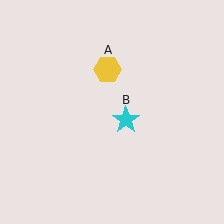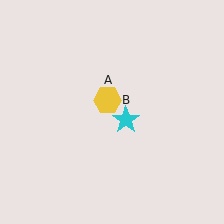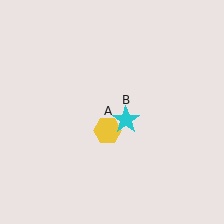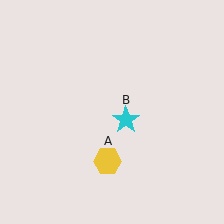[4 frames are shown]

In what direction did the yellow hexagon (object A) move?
The yellow hexagon (object A) moved down.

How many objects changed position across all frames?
1 object changed position: yellow hexagon (object A).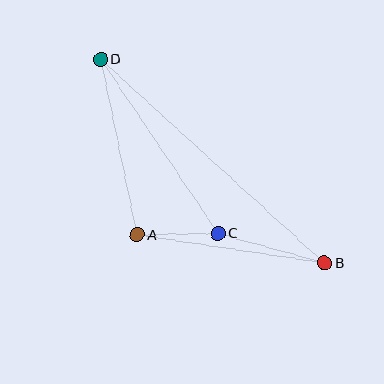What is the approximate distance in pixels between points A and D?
The distance between A and D is approximately 179 pixels.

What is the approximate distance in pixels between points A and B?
The distance between A and B is approximately 189 pixels.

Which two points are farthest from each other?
Points B and D are farthest from each other.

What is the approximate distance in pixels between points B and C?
The distance between B and C is approximately 111 pixels.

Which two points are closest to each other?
Points A and C are closest to each other.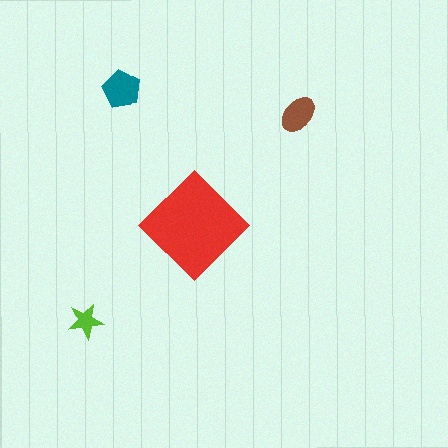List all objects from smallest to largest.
The lime star, the brown ellipse, the teal pentagon, the red diamond.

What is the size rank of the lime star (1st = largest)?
4th.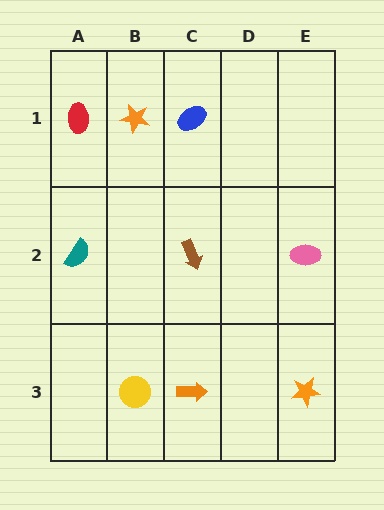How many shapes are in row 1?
3 shapes.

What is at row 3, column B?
A yellow circle.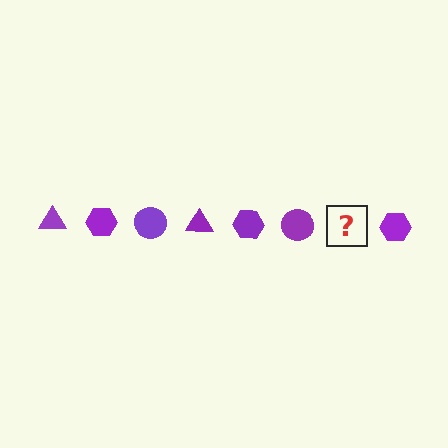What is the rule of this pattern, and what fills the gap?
The rule is that the pattern cycles through triangle, hexagon, circle shapes in purple. The gap should be filled with a purple triangle.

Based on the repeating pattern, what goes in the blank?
The blank should be a purple triangle.